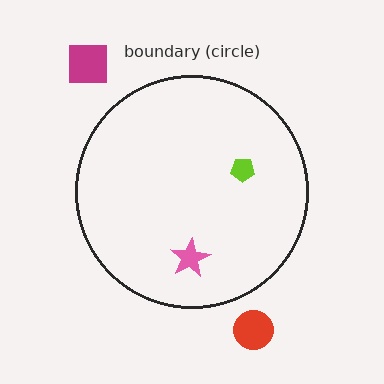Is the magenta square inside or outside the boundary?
Outside.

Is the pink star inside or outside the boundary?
Inside.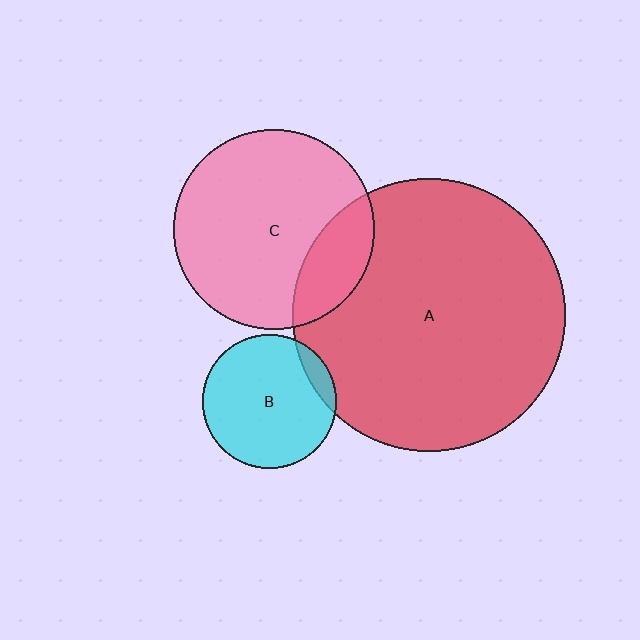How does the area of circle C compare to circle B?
Approximately 2.2 times.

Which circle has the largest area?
Circle A (red).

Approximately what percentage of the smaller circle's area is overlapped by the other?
Approximately 10%.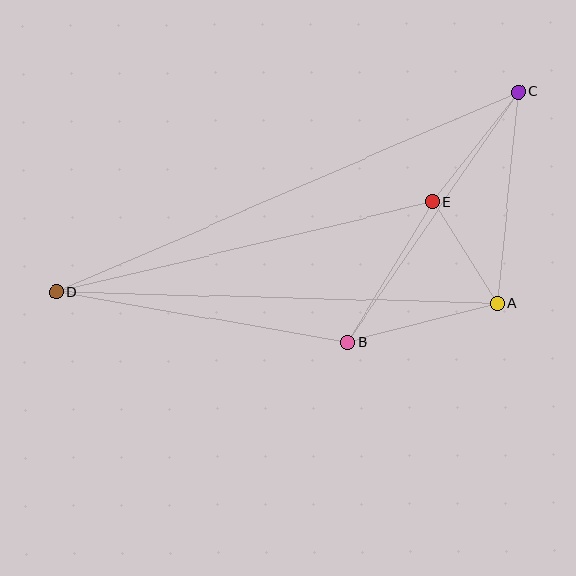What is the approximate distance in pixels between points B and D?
The distance between B and D is approximately 296 pixels.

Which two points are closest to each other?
Points A and E are closest to each other.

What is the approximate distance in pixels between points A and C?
The distance between A and C is approximately 212 pixels.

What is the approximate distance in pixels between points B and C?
The distance between B and C is approximately 302 pixels.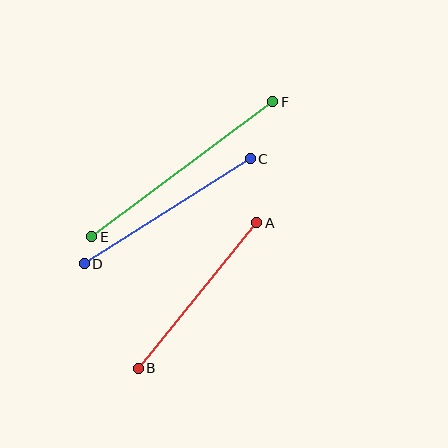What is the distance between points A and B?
The distance is approximately 188 pixels.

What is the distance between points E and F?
The distance is approximately 226 pixels.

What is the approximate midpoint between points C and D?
The midpoint is at approximately (167, 211) pixels.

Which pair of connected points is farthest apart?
Points E and F are farthest apart.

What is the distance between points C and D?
The distance is approximately 197 pixels.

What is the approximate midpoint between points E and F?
The midpoint is at approximately (182, 169) pixels.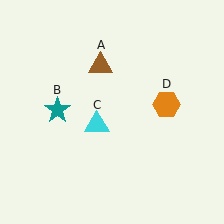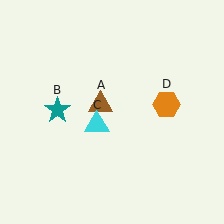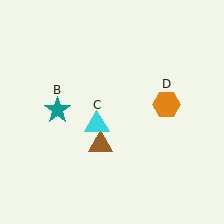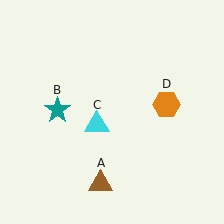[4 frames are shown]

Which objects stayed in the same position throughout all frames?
Teal star (object B) and cyan triangle (object C) and orange hexagon (object D) remained stationary.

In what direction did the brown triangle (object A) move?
The brown triangle (object A) moved down.